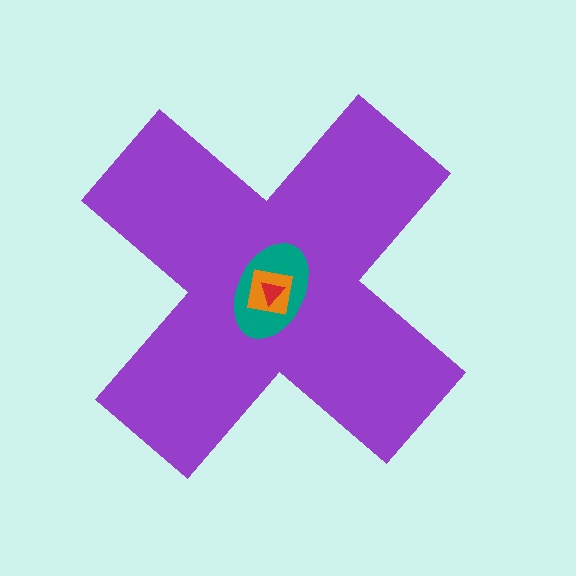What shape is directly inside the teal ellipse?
The orange square.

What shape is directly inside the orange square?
The red triangle.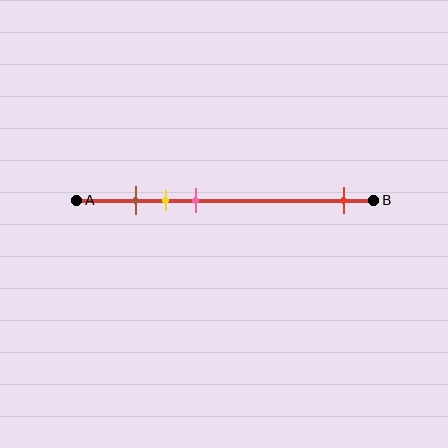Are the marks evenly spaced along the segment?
No, the marks are not evenly spaced.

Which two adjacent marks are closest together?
The brown and yellow marks are the closest adjacent pair.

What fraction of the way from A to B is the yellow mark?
The yellow mark is approximately 30% (0.3) of the way from A to B.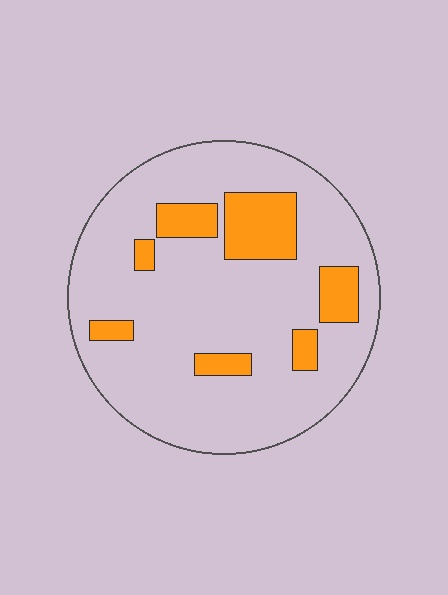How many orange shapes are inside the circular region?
7.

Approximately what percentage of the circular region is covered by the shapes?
Approximately 15%.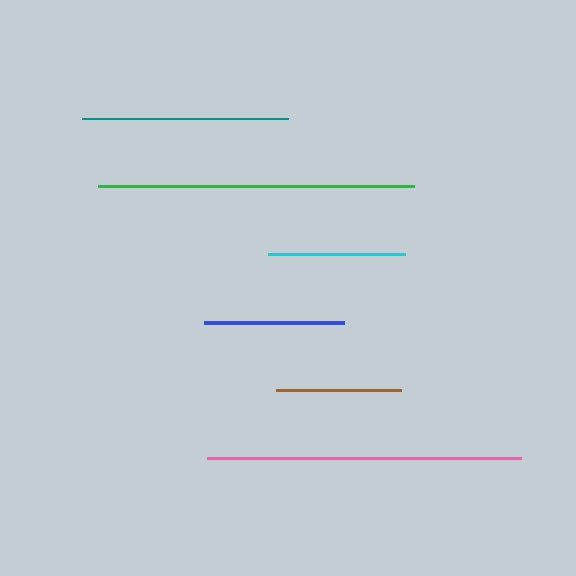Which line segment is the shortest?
The brown line is the shortest at approximately 124 pixels.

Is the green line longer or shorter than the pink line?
The green line is longer than the pink line.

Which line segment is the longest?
The green line is the longest at approximately 316 pixels.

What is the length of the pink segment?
The pink segment is approximately 314 pixels long.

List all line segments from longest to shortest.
From longest to shortest: green, pink, teal, blue, cyan, brown.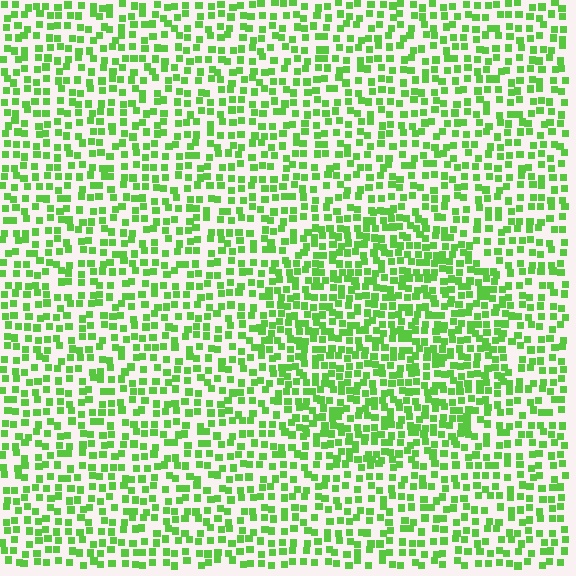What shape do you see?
I see a circle.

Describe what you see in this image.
The image contains small lime elements arranged at two different densities. A circle-shaped region is visible where the elements are more densely packed than the surrounding area.